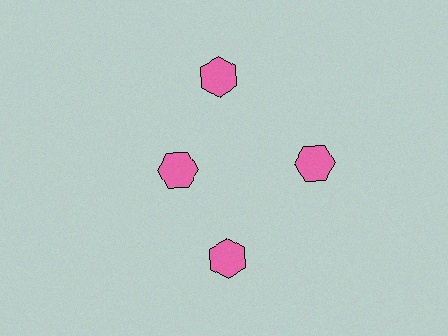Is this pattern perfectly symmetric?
No. The 4 pink hexagons are arranged in a ring, but one element near the 9 o'clock position is pulled inward toward the center, breaking the 4-fold rotational symmetry.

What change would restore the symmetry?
The symmetry would be restored by moving it outward, back onto the ring so that all 4 hexagons sit at equal angles and equal distance from the center.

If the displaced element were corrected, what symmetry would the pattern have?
It would have 4-fold rotational symmetry — the pattern would map onto itself every 90 degrees.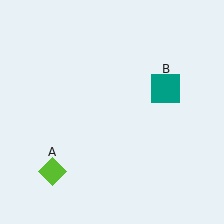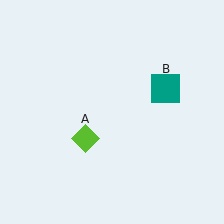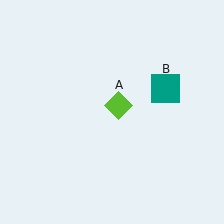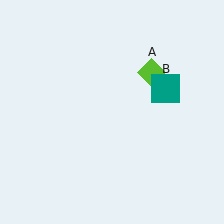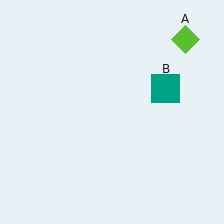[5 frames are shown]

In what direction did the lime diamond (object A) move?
The lime diamond (object A) moved up and to the right.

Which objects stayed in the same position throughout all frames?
Teal square (object B) remained stationary.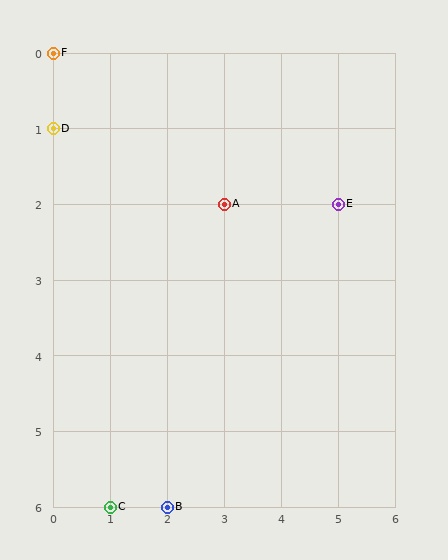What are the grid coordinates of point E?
Point E is at grid coordinates (5, 2).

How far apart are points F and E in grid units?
Points F and E are 5 columns and 2 rows apart (about 5.4 grid units diagonally).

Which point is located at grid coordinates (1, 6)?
Point C is at (1, 6).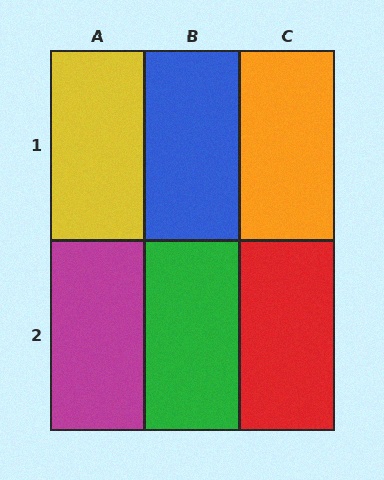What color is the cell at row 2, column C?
Red.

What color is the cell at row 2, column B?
Green.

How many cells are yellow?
1 cell is yellow.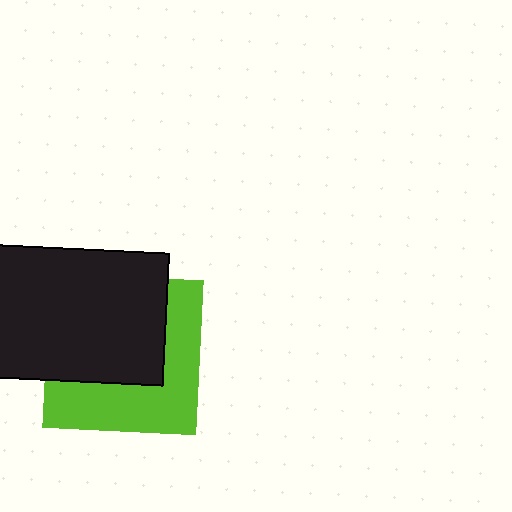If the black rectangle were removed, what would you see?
You would see the complete lime square.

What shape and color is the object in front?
The object in front is a black rectangle.